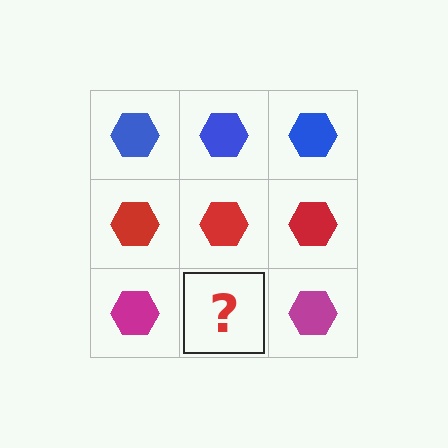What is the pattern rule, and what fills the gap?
The rule is that each row has a consistent color. The gap should be filled with a magenta hexagon.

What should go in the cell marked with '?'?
The missing cell should contain a magenta hexagon.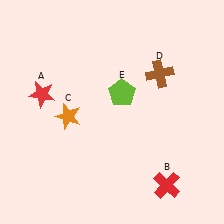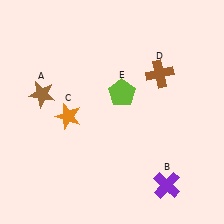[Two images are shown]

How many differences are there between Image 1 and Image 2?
There are 2 differences between the two images.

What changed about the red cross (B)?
In Image 1, B is red. In Image 2, it changed to purple.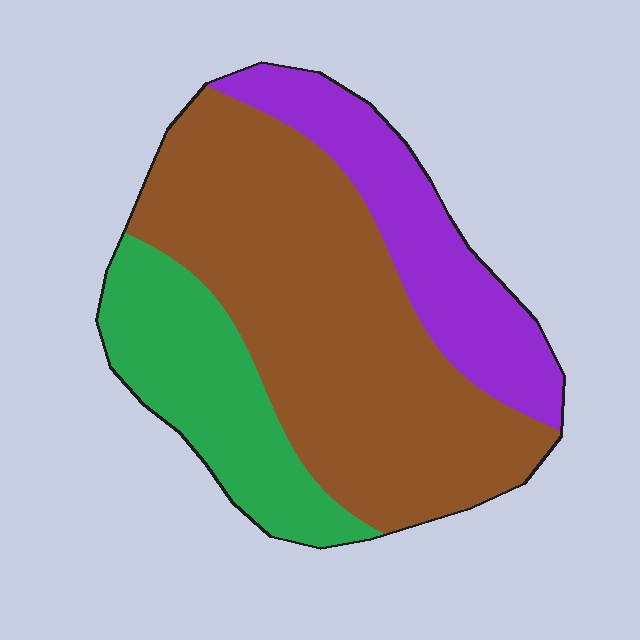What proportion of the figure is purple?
Purple covers about 20% of the figure.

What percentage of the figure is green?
Green covers roughly 20% of the figure.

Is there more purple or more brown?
Brown.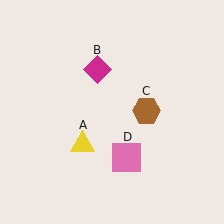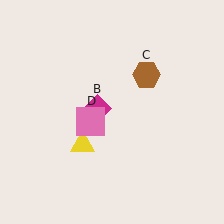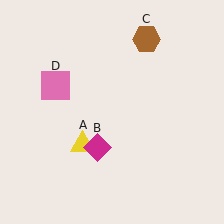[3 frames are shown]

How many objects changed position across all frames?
3 objects changed position: magenta diamond (object B), brown hexagon (object C), pink square (object D).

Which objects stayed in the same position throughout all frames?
Yellow triangle (object A) remained stationary.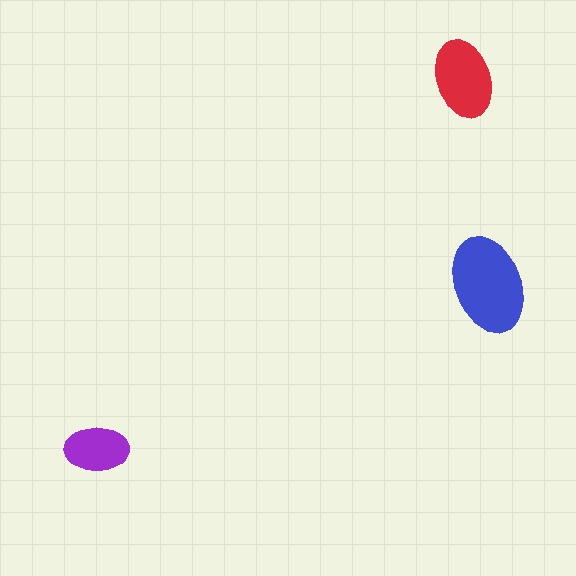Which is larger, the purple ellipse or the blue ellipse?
The blue one.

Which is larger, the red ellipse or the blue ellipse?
The blue one.